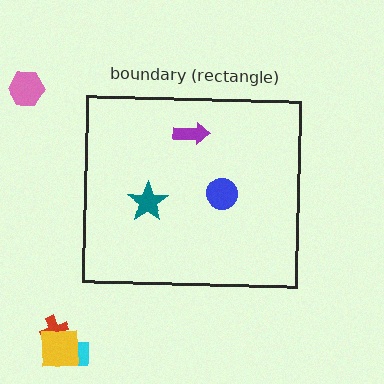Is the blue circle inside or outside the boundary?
Inside.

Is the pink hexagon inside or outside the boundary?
Outside.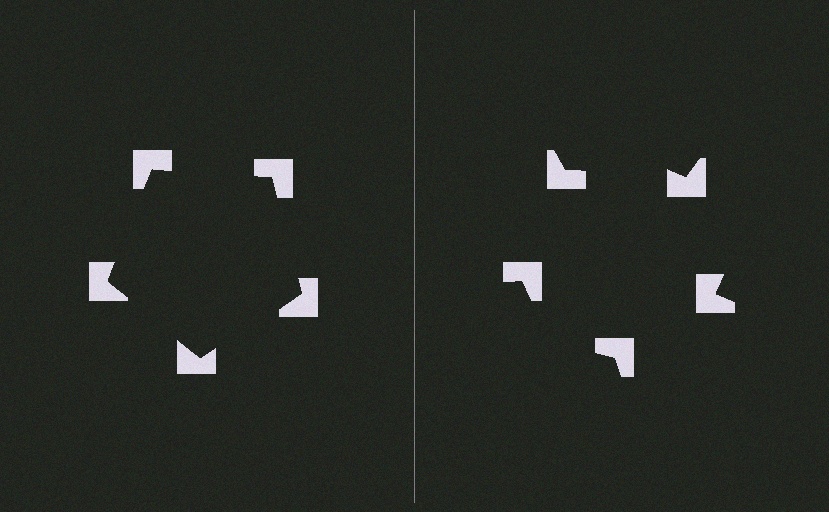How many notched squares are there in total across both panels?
10 — 5 on each side.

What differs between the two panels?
The notched squares are positioned identically on both sides; only the wedge orientations differ. On the left they align to a pentagon; on the right they are misaligned.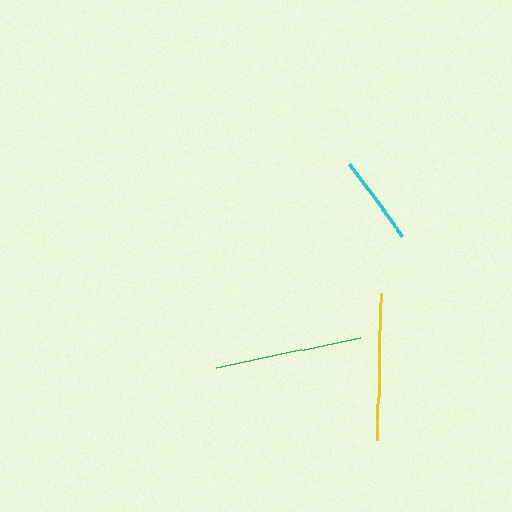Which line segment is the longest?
The green line is the longest at approximately 147 pixels.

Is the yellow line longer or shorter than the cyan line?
The yellow line is longer than the cyan line.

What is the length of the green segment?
The green segment is approximately 147 pixels long.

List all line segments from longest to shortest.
From longest to shortest: green, yellow, cyan.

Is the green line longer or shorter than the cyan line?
The green line is longer than the cyan line.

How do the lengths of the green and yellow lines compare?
The green and yellow lines are approximately the same length.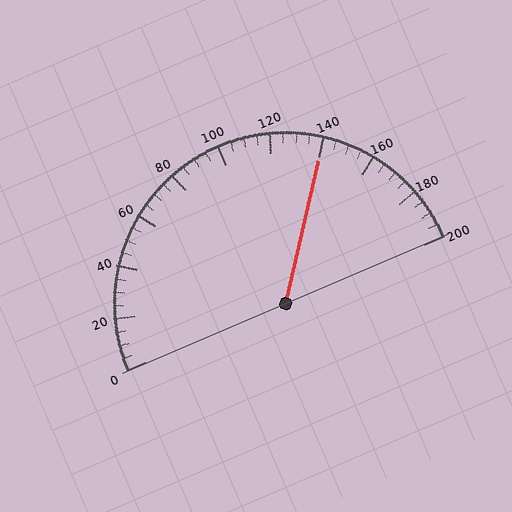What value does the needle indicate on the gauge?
The needle indicates approximately 140.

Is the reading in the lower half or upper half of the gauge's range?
The reading is in the upper half of the range (0 to 200).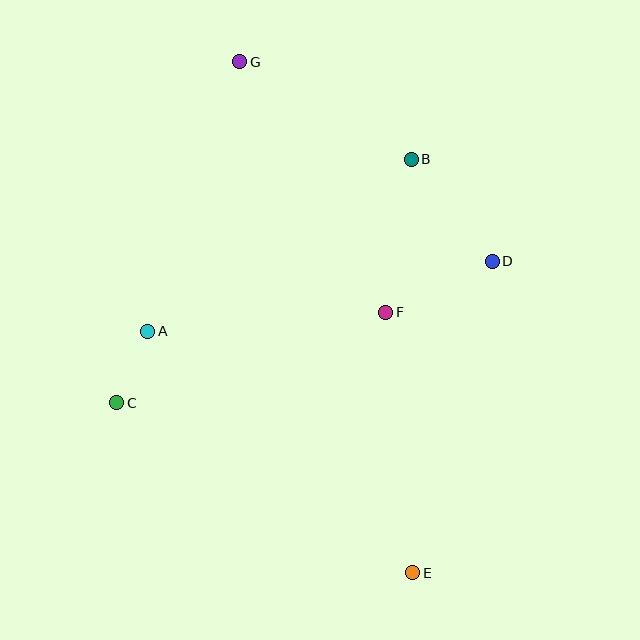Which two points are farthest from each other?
Points E and G are farthest from each other.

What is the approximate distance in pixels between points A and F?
The distance between A and F is approximately 239 pixels.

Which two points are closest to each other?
Points A and C are closest to each other.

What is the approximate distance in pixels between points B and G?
The distance between B and G is approximately 197 pixels.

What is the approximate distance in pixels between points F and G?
The distance between F and G is approximately 290 pixels.